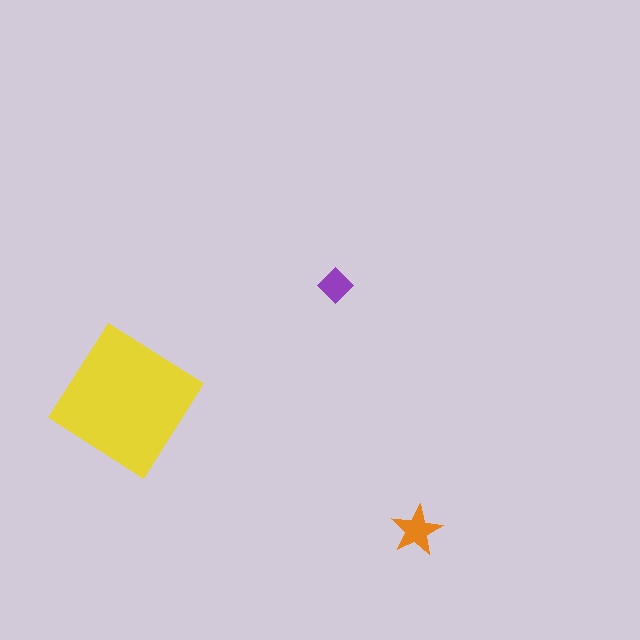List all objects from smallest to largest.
The purple diamond, the orange star, the yellow diamond.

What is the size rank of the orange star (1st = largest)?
2nd.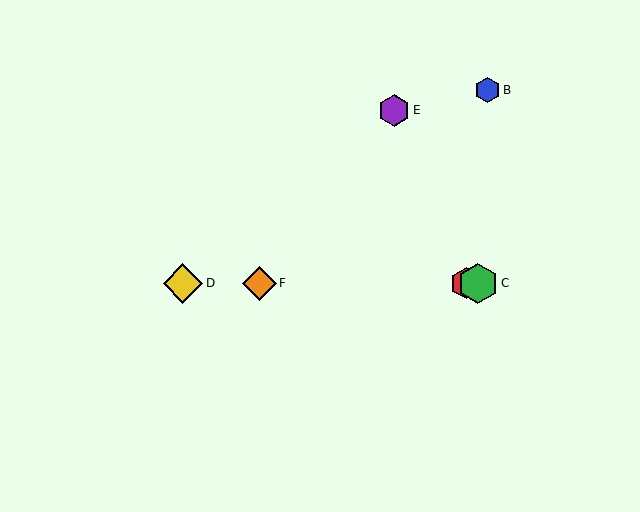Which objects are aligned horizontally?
Objects A, C, D, F are aligned horizontally.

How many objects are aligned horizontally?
4 objects (A, C, D, F) are aligned horizontally.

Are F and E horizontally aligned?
No, F is at y≈283 and E is at y≈110.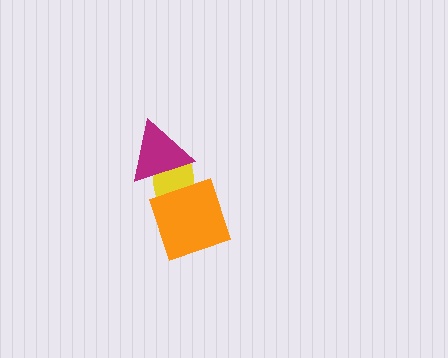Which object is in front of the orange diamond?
The magenta triangle is in front of the orange diamond.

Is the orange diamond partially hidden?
Yes, it is partially covered by another shape.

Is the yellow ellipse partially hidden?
Yes, it is partially covered by another shape.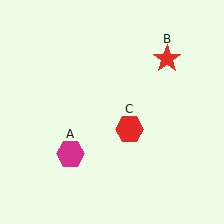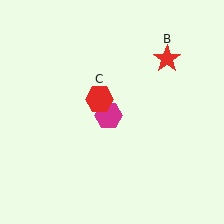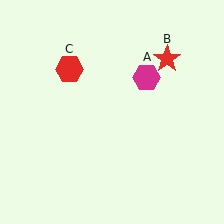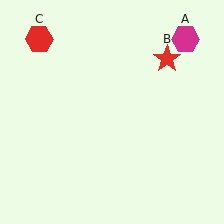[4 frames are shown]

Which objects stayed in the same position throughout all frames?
Red star (object B) remained stationary.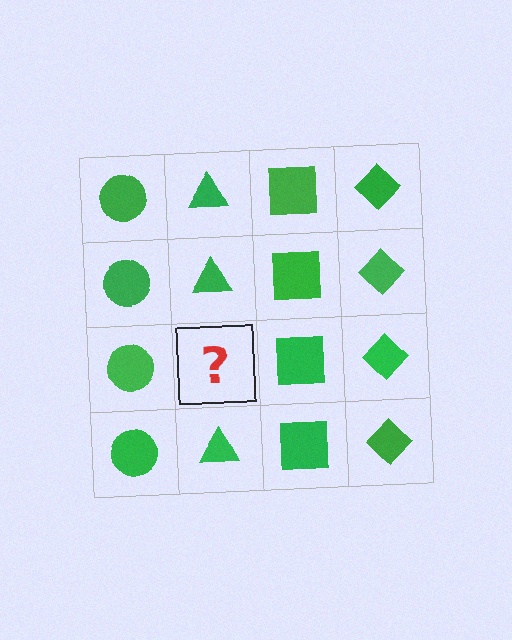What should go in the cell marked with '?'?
The missing cell should contain a green triangle.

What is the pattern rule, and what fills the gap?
The rule is that each column has a consistent shape. The gap should be filled with a green triangle.